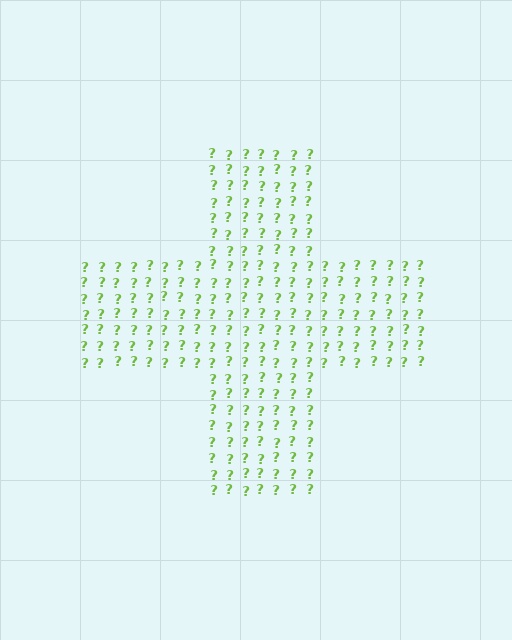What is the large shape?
The large shape is a cross.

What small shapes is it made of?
It is made of small question marks.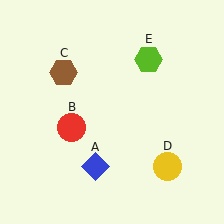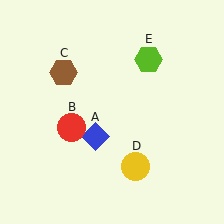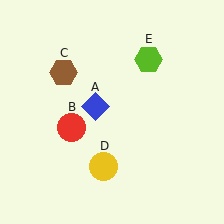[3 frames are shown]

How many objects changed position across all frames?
2 objects changed position: blue diamond (object A), yellow circle (object D).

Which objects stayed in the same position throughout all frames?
Red circle (object B) and brown hexagon (object C) and lime hexagon (object E) remained stationary.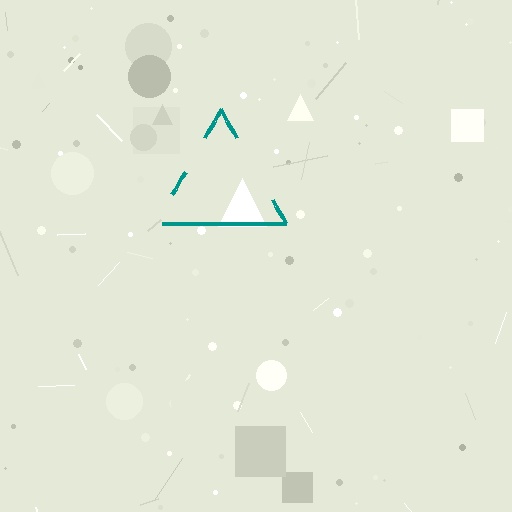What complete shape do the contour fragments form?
The contour fragments form a triangle.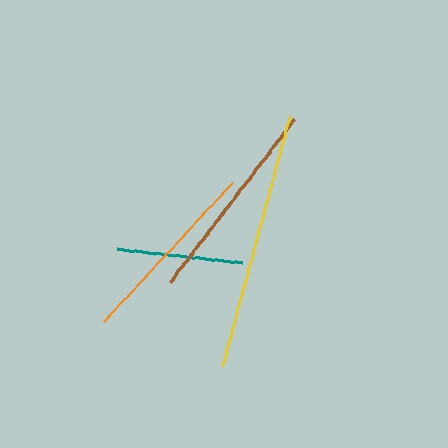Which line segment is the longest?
The yellow line is the longest at approximately 261 pixels.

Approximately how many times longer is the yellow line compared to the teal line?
The yellow line is approximately 2.1 times the length of the teal line.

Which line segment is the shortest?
The teal line is the shortest at approximately 125 pixels.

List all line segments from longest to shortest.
From longest to shortest: yellow, brown, orange, teal.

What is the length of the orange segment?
The orange segment is approximately 190 pixels long.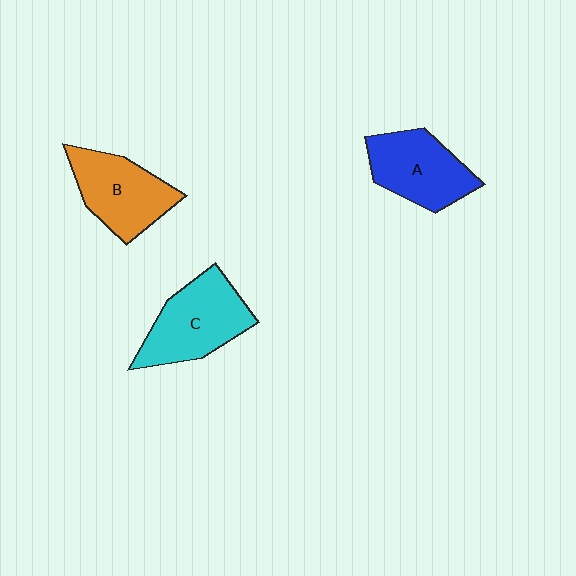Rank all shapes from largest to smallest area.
From largest to smallest: C (cyan), B (orange), A (blue).